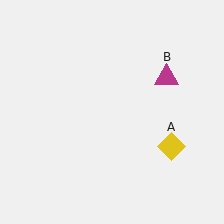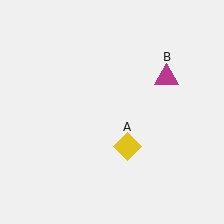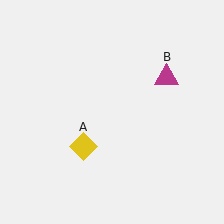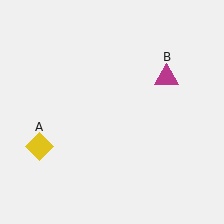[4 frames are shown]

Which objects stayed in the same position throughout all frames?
Magenta triangle (object B) remained stationary.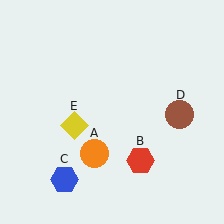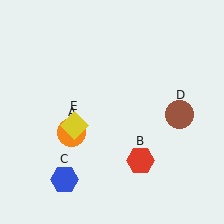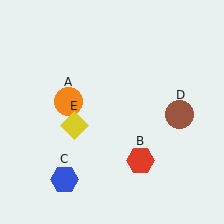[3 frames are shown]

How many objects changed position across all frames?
1 object changed position: orange circle (object A).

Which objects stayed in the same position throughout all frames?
Red hexagon (object B) and blue hexagon (object C) and brown circle (object D) and yellow diamond (object E) remained stationary.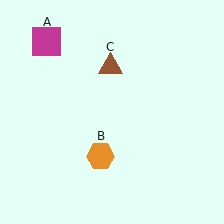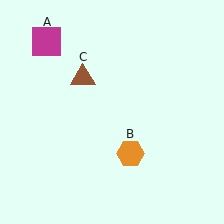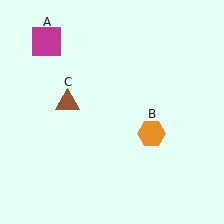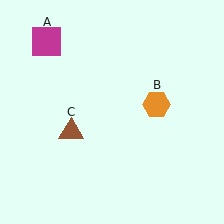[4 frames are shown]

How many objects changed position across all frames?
2 objects changed position: orange hexagon (object B), brown triangle (object C).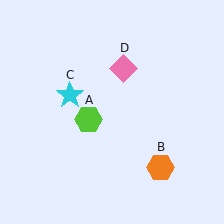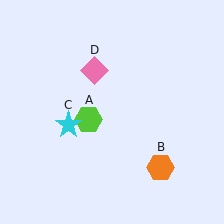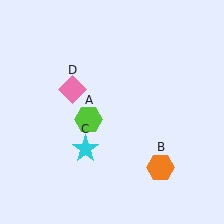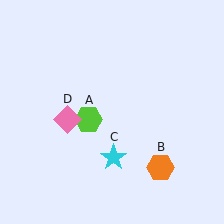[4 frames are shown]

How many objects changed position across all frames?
2 objects changed position: cyan star (object C), pink diamond (object D).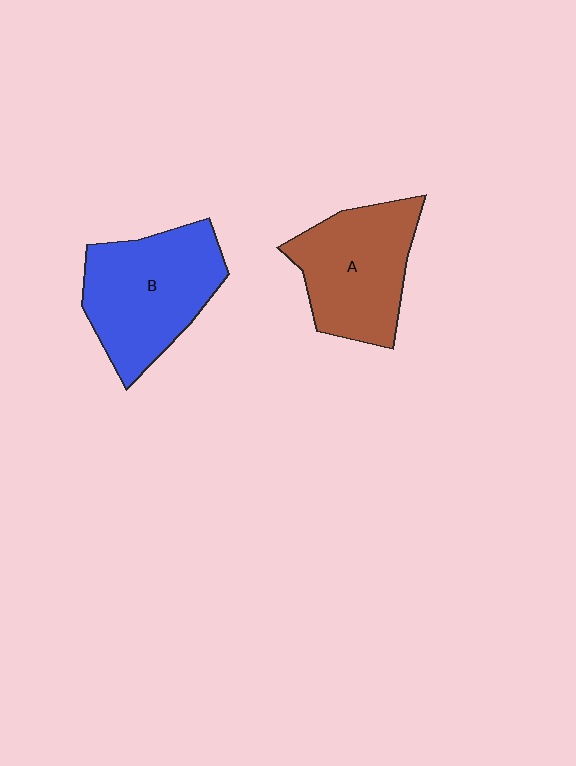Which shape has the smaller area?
Shape A (brown).